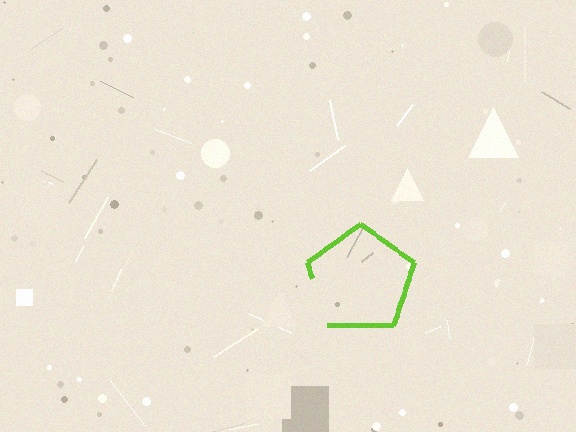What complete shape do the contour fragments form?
The contour fragments form a pentagon.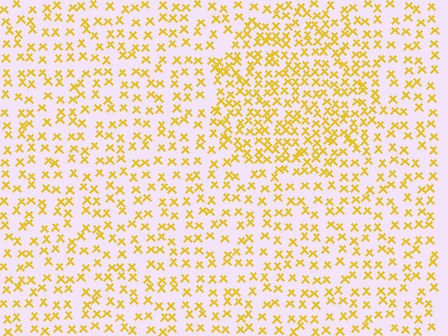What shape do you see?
I see a circle.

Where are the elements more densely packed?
The elements are more densely packed inside the circle boundary.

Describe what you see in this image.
The image contains small yellow elements arranged at two different densities. A circle-shaped region is visible where the elements are more densely packed than the surrounding area.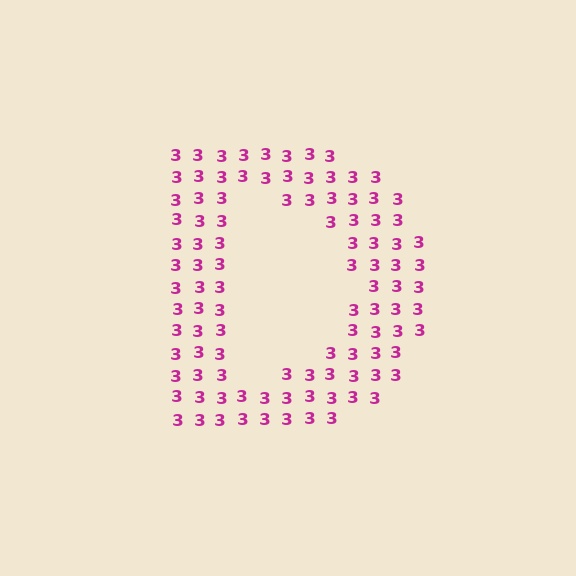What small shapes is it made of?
It is made of small digit 3's.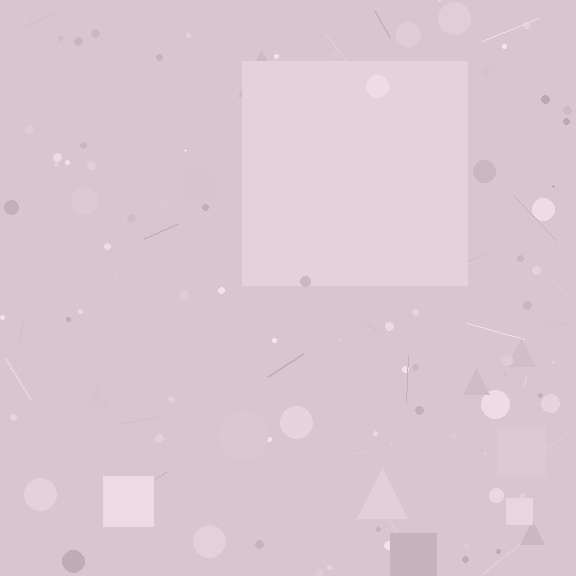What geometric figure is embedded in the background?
A square is embedded in the background.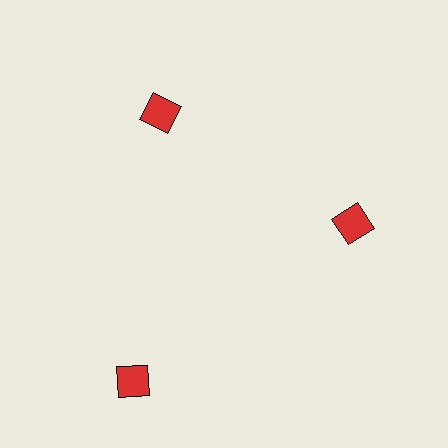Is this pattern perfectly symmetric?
No. The 3 red diamonds are arranged in a ring, but one element near the 7 o'clock position is pushed outward from the center, breaking the 3-fold rotational symmetry.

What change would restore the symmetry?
The symmetry would be restored by moving it inward, back onto the ring so that all 3 diamonds sit at equal angles and equal distance from the center.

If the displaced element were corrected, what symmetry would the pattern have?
It would have 3-fold rotational symmetry — the pattern would map onto itself every 120 degrees.